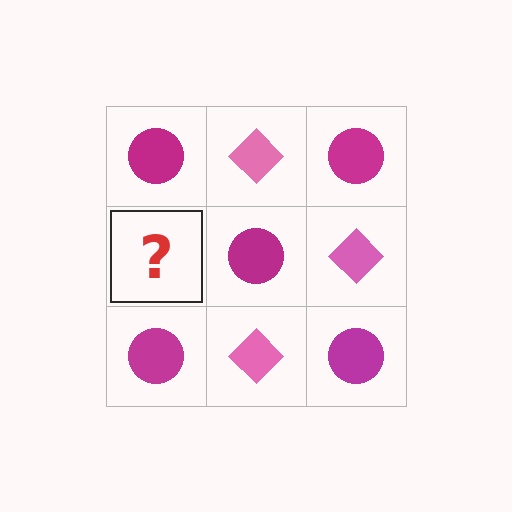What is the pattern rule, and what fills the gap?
The rule is that it alternates magenta circle and pink diamond in a checkerboard pattern. The gap should be filled with a pink diamond.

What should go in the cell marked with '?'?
The missing cell should contain a pink diamond.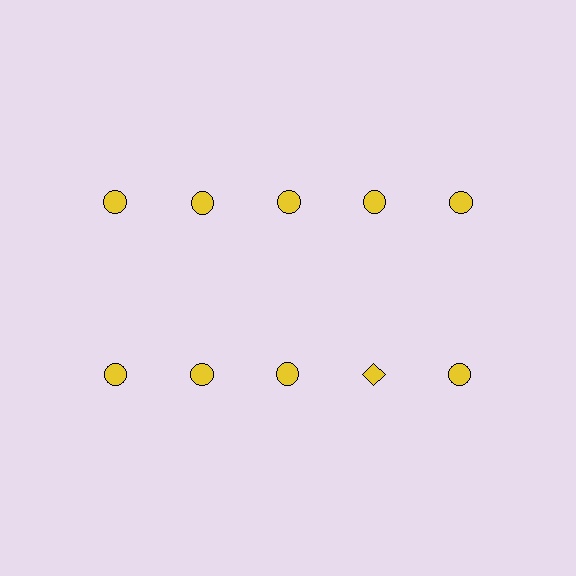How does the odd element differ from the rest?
It has a different shape: diamond instead of circle.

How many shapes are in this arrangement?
There are 10 shapes arranged in a grid pattern.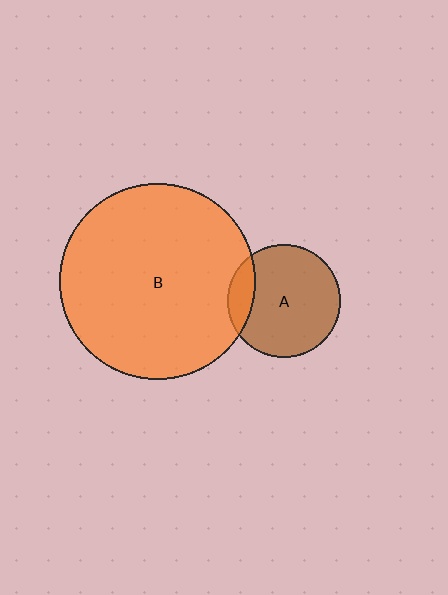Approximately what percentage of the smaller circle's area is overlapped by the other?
Approximately 15%.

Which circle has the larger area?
Circle B (orange).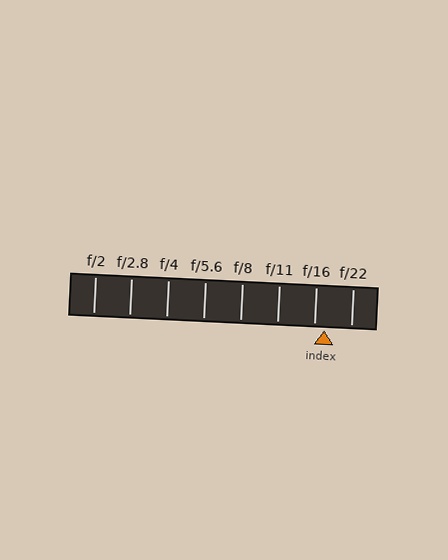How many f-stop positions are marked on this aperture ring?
There are 8 f-stop positions marked.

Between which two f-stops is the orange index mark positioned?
The index mark is between f/16 and f/22.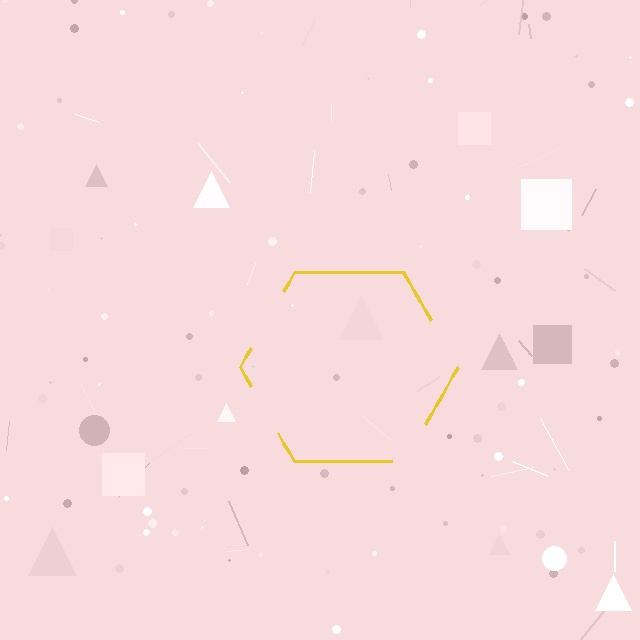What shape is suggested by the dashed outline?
The dashed outline suggests a hexagon.